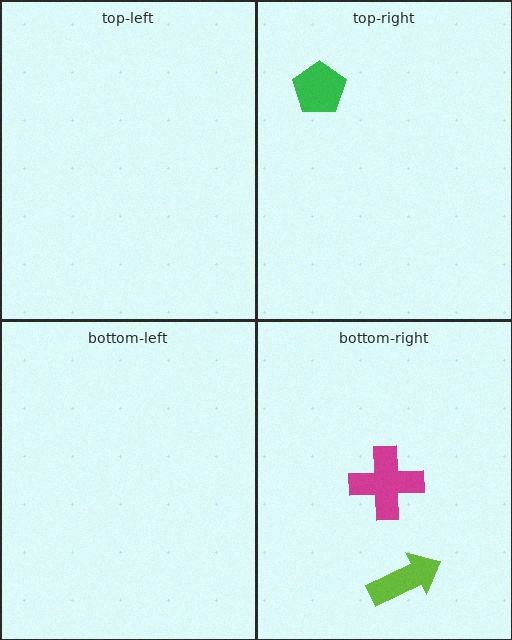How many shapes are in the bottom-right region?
2.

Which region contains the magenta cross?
The bottom-right region.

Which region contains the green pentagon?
The top-right region.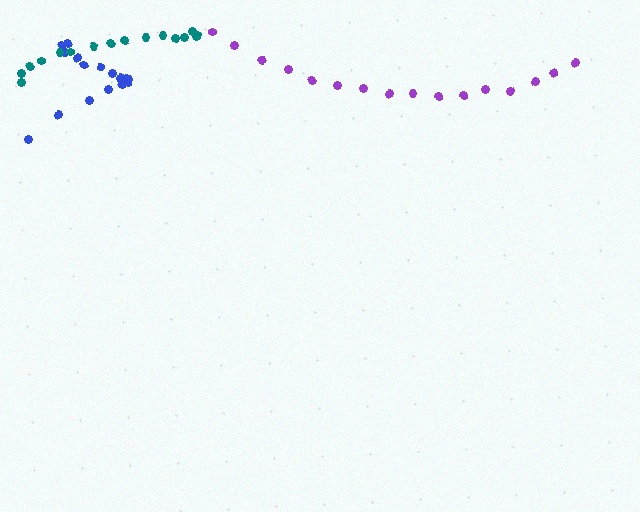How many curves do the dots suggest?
There are 3 distinct paths.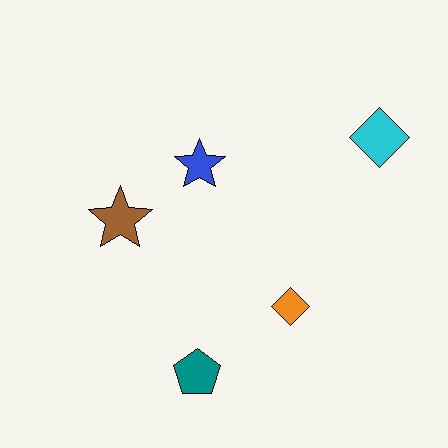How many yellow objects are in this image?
There are no yellow objects.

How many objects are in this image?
There are 5 objects.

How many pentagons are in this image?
There is 1 pentagon.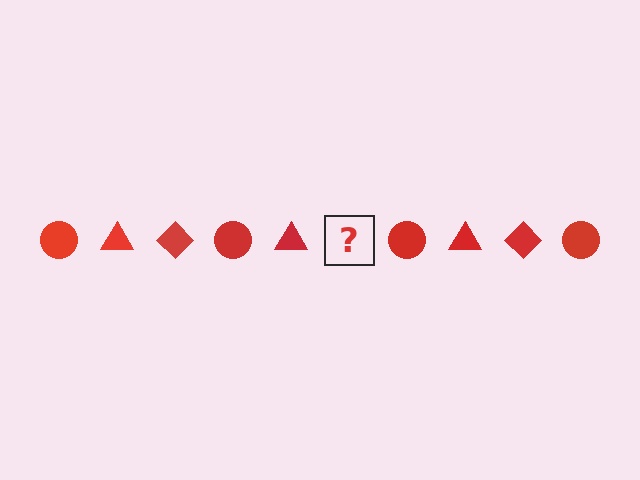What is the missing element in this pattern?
The missing element is a red diamond.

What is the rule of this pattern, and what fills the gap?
The rule is that the pattern cycles through circle, triangle, diamond shapes in red. The gap should be filled with a red diamond.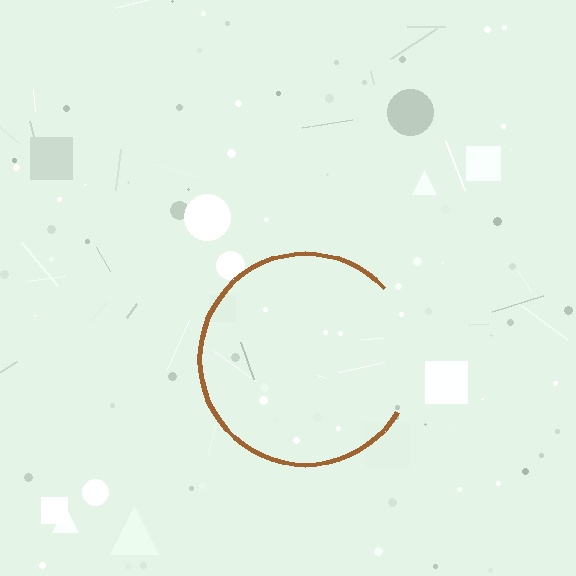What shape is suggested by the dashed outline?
The dashed outline suggests a circle.